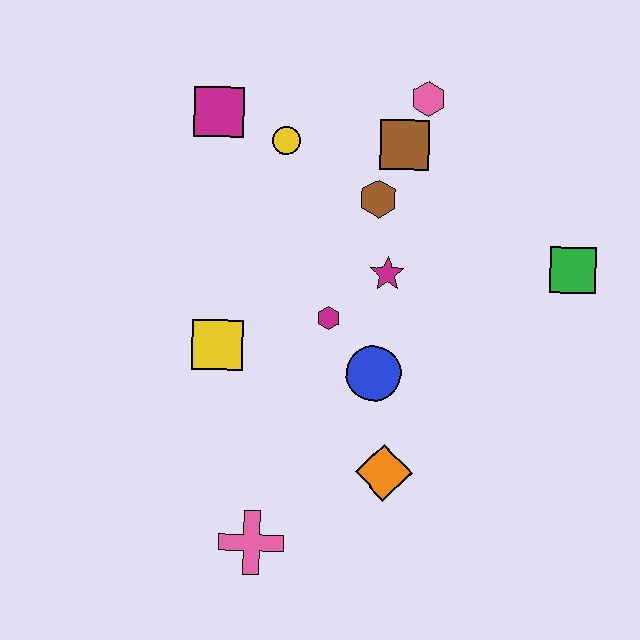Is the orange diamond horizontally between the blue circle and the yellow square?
No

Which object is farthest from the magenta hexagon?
The green square is farthest from the magenta hexagon.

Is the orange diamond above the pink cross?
Yes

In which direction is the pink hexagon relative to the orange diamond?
The pink hexagon is above the orange diamond.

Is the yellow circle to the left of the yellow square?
No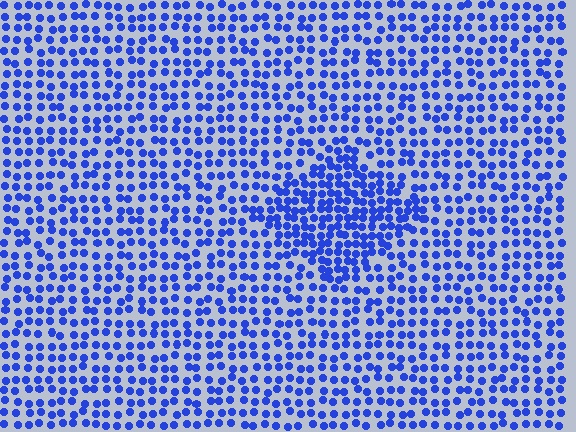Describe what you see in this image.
The image contains small blue elements arranged at two different densities. A diamond-shaped region is visible where the elements are more densely packed than the surrounding area.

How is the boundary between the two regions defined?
The boundary is defined by a change in element density (approximately 1.7x ratio). All elements are the same color, size, and shape.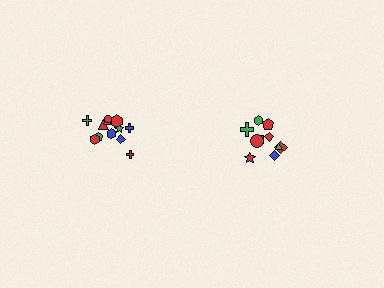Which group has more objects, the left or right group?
The left group.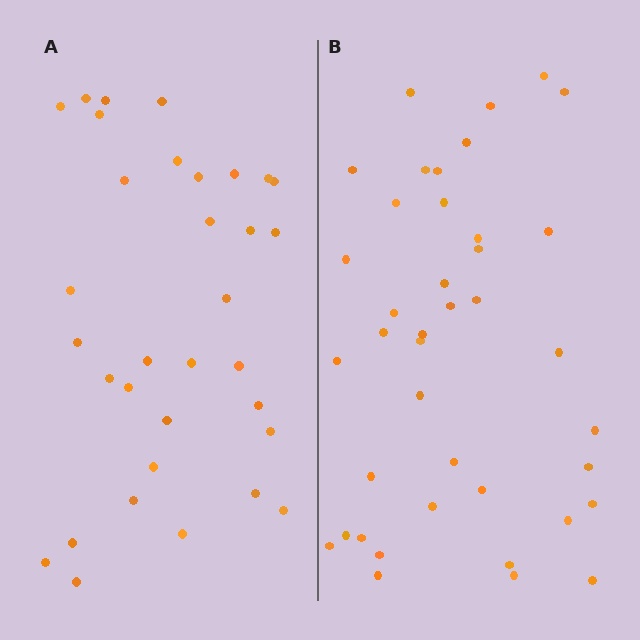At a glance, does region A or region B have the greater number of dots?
Region B (the right region) has more dots.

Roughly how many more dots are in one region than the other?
Region B has roughly 8 or so more dots than region A.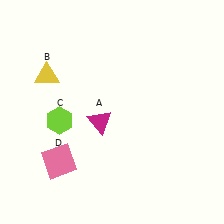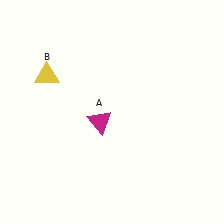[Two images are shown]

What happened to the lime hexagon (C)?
The lime hexagon (C) was removed in Image 2. It was in the bottom-left area of Image 1.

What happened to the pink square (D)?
The pink square (D) was removed in Image 2. It was in the bottom-left area of Image 1.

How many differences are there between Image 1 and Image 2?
There are 2 differences between the two images.